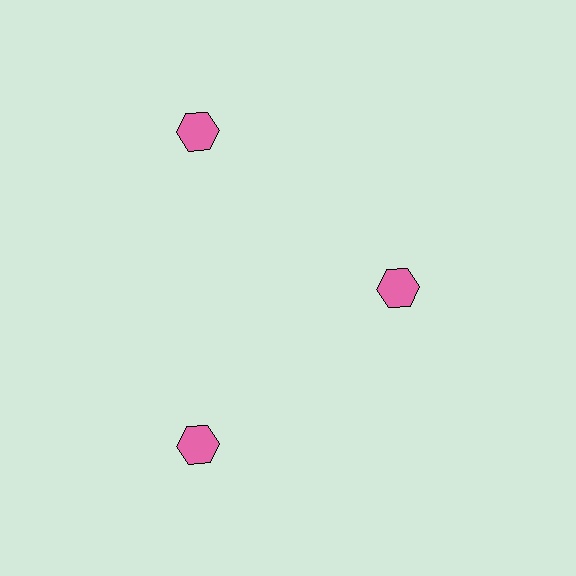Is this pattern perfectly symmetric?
No. The 3 pink hexagons are arranged in a ring, but one element near the 3 o'clock position is pulled inward toward the center, breaking the 3-fold rotational symmetry.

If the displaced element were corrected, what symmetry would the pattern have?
It would have 3-fold rotational symmetry — the pattern would map onto itself every 120 degrees.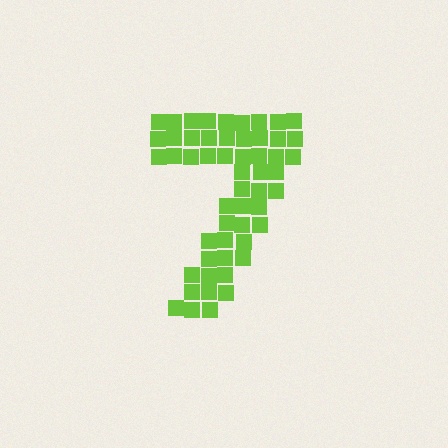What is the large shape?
The large shape is the digit 7.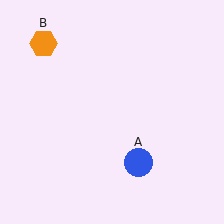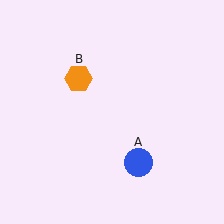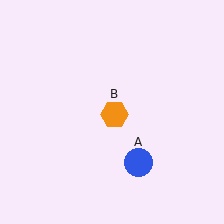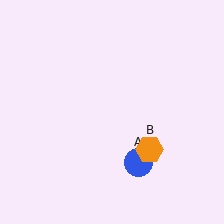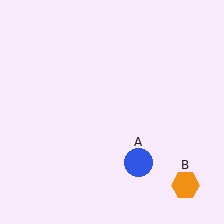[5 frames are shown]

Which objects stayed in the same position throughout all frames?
Blue circle (object A) remained stationary.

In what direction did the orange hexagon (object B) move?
The orange hexagon (object B) moved down and to the right.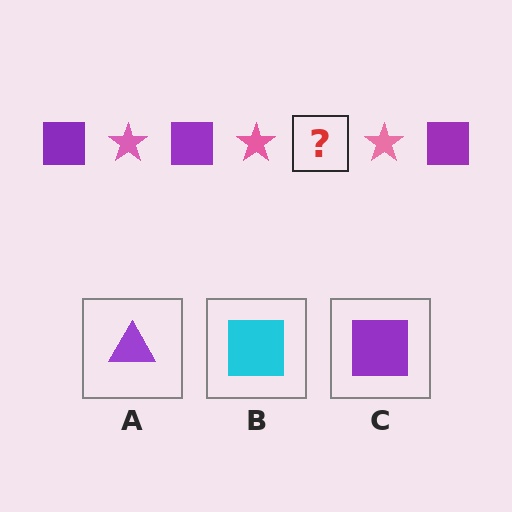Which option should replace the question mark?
Option C.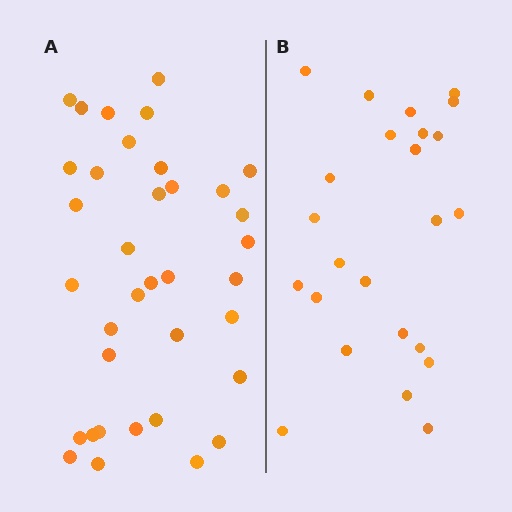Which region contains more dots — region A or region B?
Region A (the left region) has more dots.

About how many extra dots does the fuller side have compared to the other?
Region A has roughly 12 or so more dots than region B.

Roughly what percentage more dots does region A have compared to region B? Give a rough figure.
About 50% more.